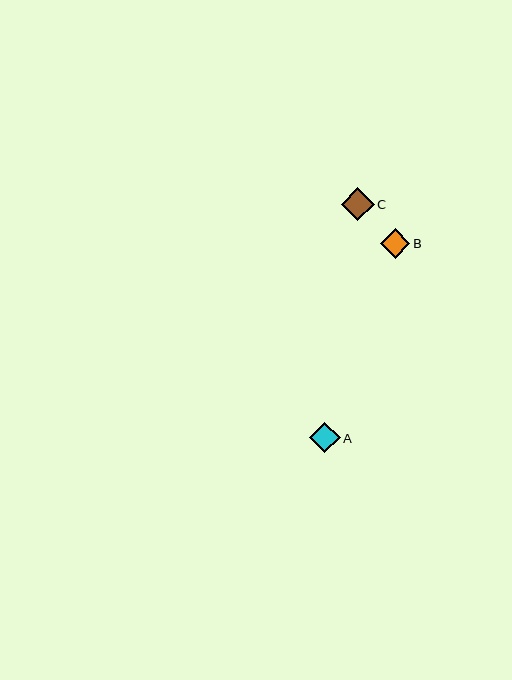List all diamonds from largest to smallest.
From largest to smallest: C, A, B.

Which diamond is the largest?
Diamond C is the largest with a size of approximately 33 pixels.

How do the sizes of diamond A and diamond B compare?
Diamond A and diamond B are approximately the same size.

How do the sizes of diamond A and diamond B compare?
Diamond A and diamond B are approximately the same size.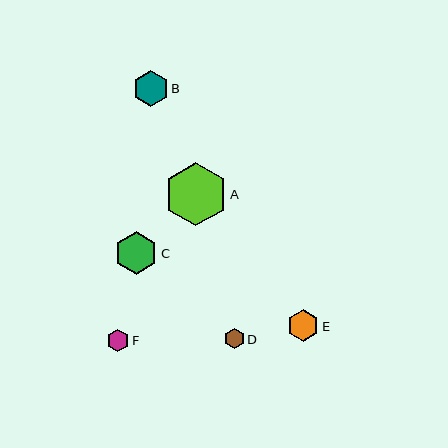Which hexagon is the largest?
Hexagon A is the largest with a size of approximately 63 pixels.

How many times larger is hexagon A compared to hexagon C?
Hexagon A is approximately 1.5 times the size of hexagon C.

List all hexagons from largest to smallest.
From largest to smallest: A, C, B, E, F, D.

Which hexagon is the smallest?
Hexagon D is the smallest with a size of approximately 21 pixels.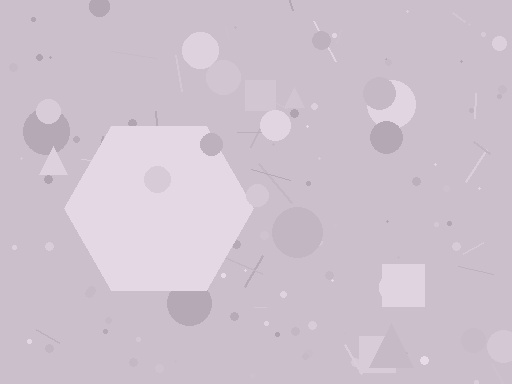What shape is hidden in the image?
A hexagon is hidden in the image.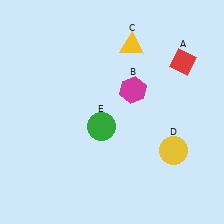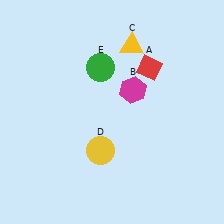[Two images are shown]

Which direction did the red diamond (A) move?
The red diamond (A) moved left.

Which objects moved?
The objects that moved are: the red diamond (A), the yellow circle (D), the green circle (E).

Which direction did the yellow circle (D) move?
The yellow circle (D) moved left.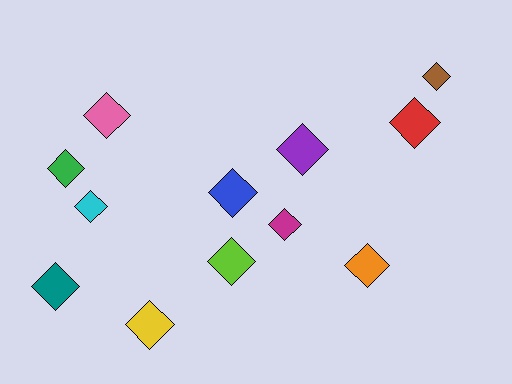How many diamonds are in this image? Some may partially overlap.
There are 12 diamonds.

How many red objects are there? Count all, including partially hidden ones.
There is 1 red object.